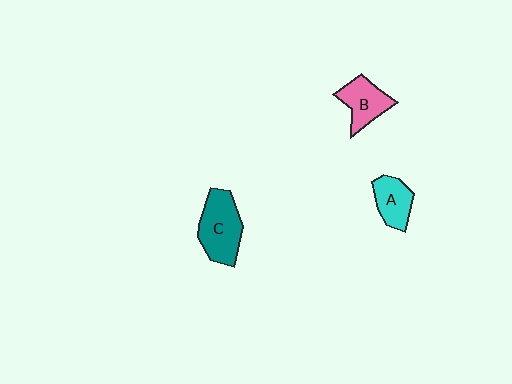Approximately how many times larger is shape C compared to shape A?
Approximately 1.5 times.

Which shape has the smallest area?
Shape A (cyan).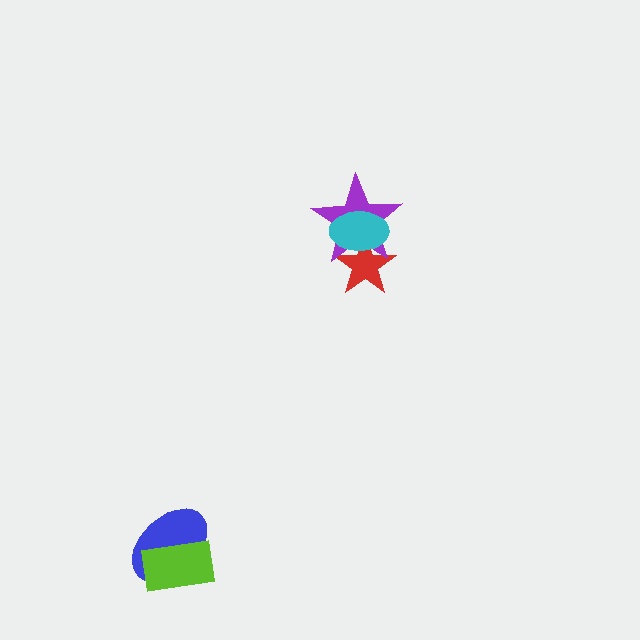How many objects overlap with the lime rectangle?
1 object overlaps with the lime rectangle.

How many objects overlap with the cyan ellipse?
2 objects overlap with the cyan ellipse.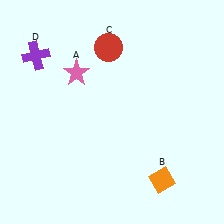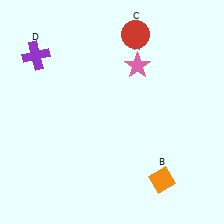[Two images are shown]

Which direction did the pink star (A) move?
The pink star (A) moved right.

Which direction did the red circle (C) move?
The red circle (C) moved right.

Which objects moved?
The objects that moved are: the pink star (A), the red circle (C).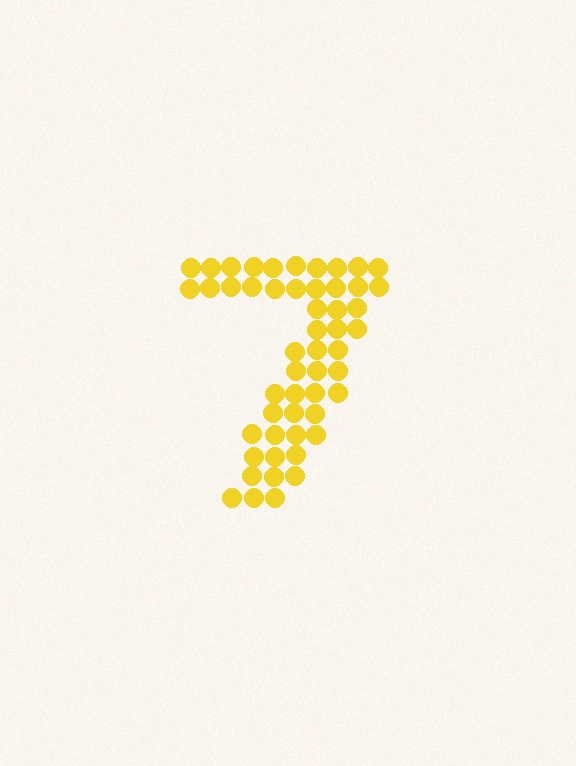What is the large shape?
The large shape is the digit 7.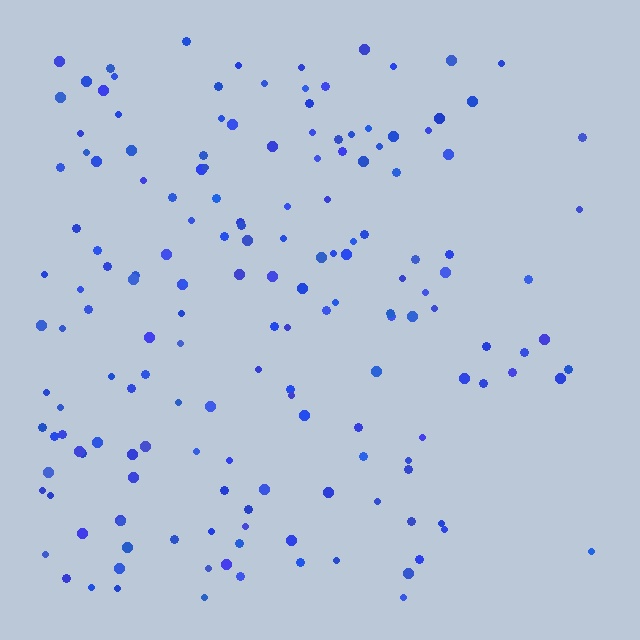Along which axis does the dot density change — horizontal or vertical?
Horizontal.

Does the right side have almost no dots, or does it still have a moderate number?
Still a moderate number, just noticeably fewer than the left.